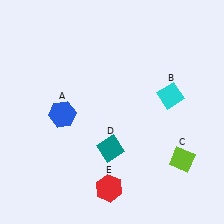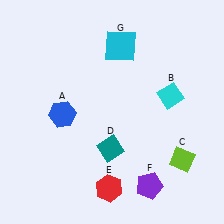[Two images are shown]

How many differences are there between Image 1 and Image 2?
There are 2 differences between the two images.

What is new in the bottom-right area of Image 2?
A purple pentagon (F) was added in the bottom-right area of Image 2.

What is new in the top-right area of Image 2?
A cyan square (G) was added in the top-right area of Image 2.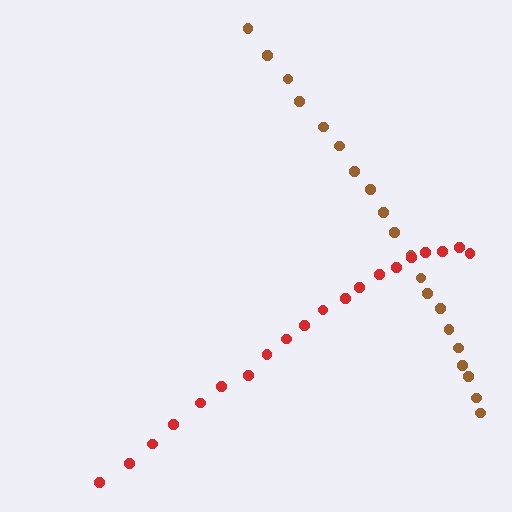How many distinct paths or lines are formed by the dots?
There are 2 distinct paths.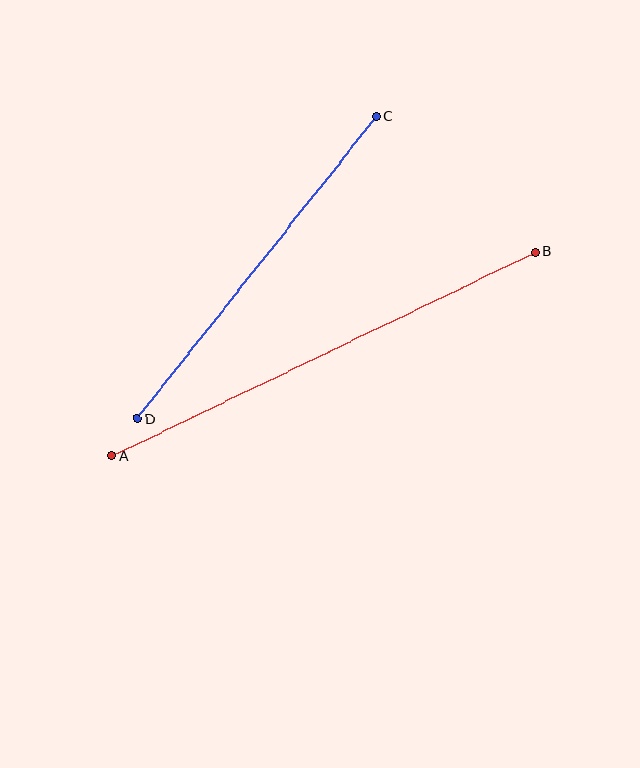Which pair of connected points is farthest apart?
Points A and B are farthest apart.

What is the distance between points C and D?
The distance is approximately 385 pixels.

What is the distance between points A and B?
The distance is approximately 470 pixels.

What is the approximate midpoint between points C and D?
The midpoint is at approximately (257, 267) pixels.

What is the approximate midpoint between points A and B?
The midpoint is at approximately (324, 354) pixels.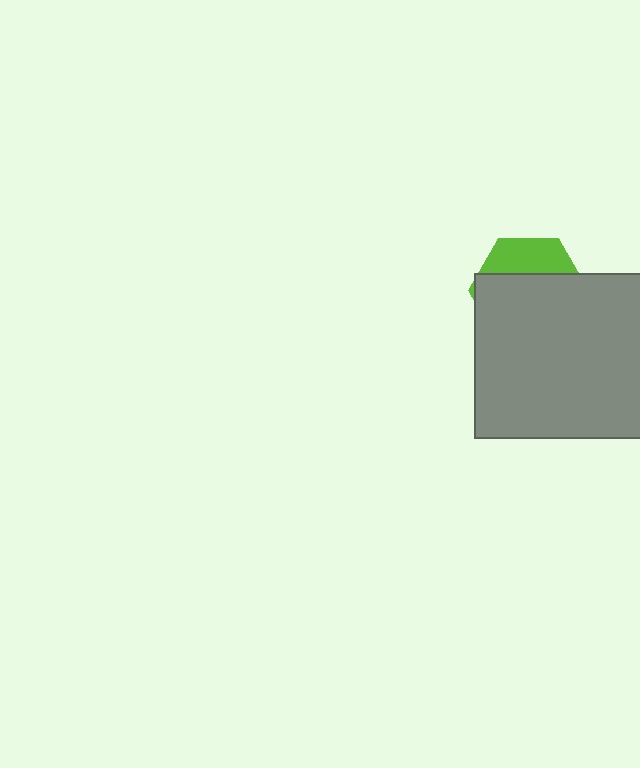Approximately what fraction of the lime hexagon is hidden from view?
Roughly 69% of the lime hexagon is hidden behind the gray rectangle.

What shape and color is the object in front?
The object in front is a gray rectangle.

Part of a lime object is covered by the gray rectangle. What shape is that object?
It is a hexagon.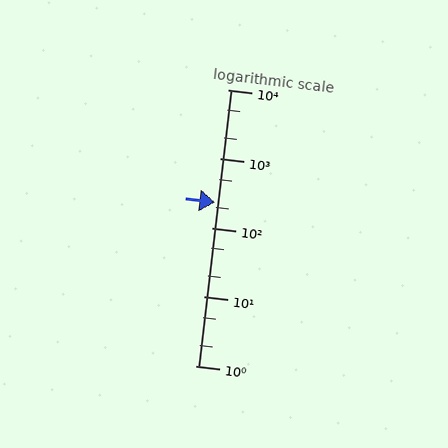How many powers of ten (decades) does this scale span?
The scale spans 4 decades, from 1 to 10000.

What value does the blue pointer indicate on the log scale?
The pointer indicates approximately 230.